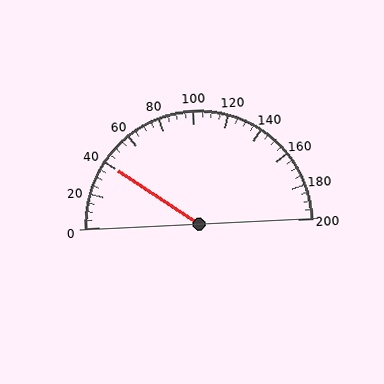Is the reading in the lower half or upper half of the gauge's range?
The reading is in the lower half of the range (0 to 200).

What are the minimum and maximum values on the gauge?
The gauge ranges from 0 to 200.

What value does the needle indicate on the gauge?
The needle indicates approximately 40.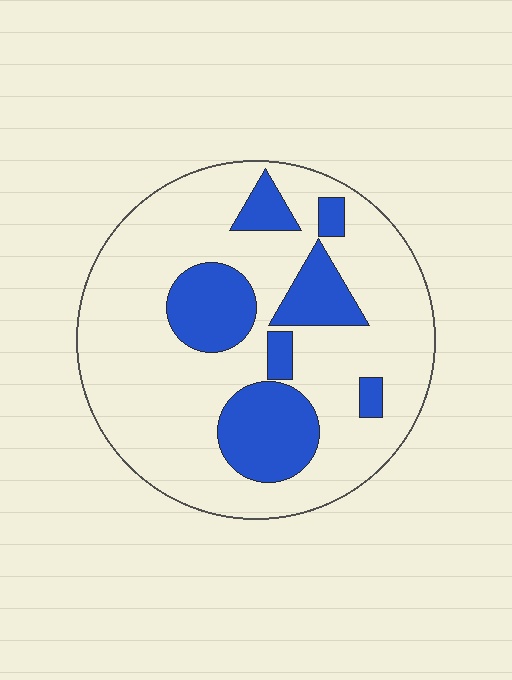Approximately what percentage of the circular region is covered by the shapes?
Approximately 25%.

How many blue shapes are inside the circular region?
7.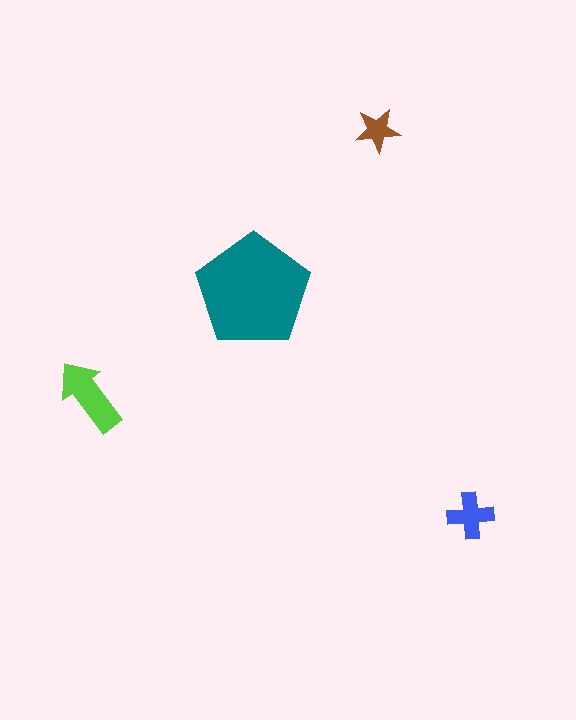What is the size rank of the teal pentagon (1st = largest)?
1st.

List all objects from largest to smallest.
The teal pentagon, the lime arrow, the blue cross, the brown star.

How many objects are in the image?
There are 4 objects in the image.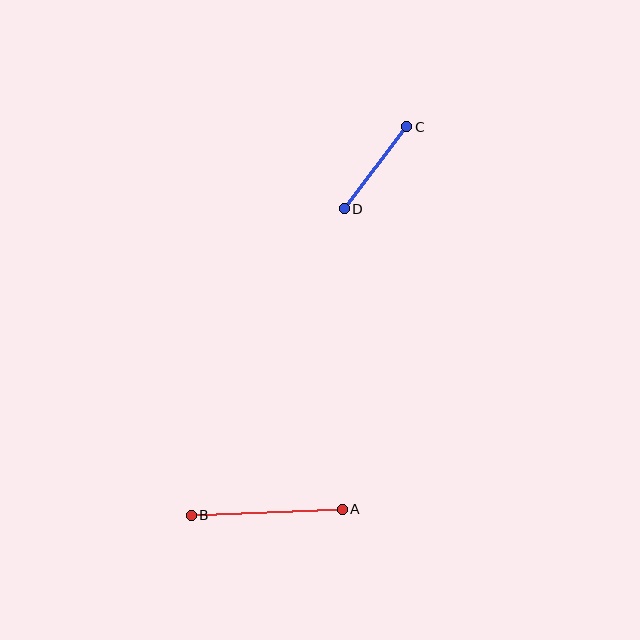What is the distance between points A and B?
The distance is approximately 151 pixels.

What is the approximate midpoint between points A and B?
The midpoint is at approximately (267, 512) pixels.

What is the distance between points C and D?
The distance is approximately 103 pixels.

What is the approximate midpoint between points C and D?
The midpoint is at approximately (375, 168) pixels.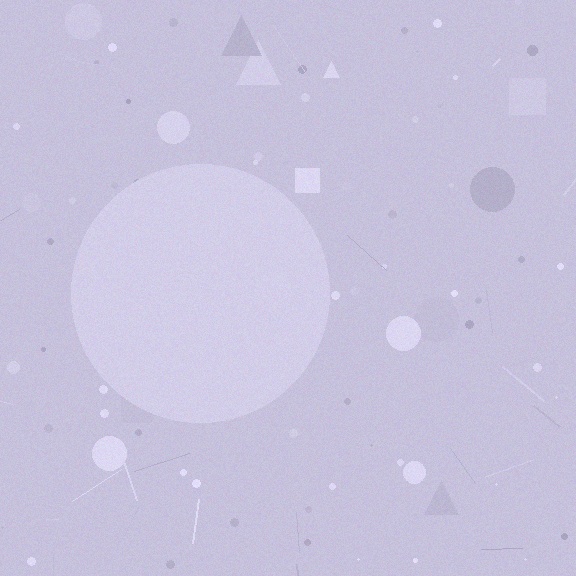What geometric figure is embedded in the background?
A circle is embedded in the background.